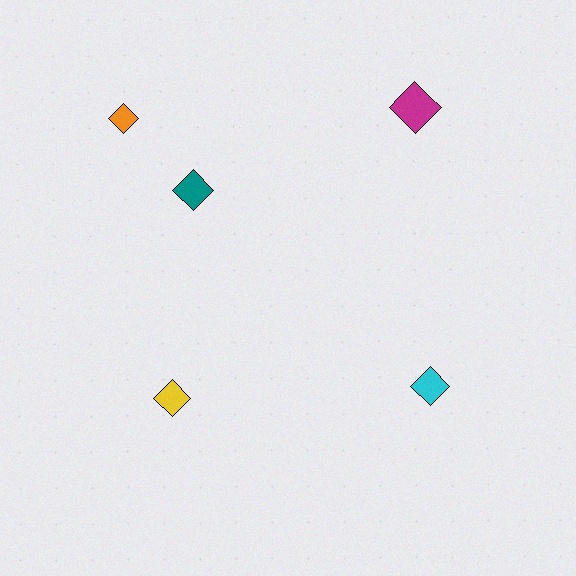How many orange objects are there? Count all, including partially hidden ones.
There is 1 orange object.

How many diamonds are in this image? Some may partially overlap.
There are 5 diamonds.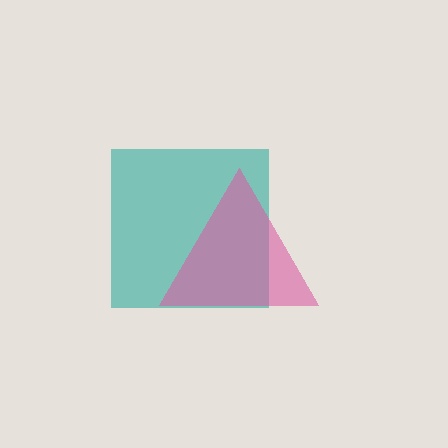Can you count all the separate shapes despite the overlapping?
Yes, there are 2 separate shapes.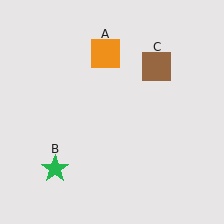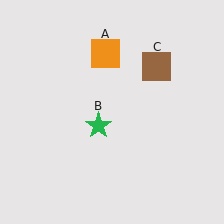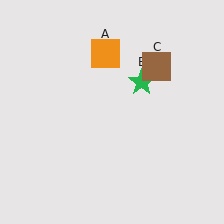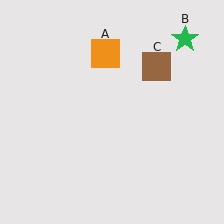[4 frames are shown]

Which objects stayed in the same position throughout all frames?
Orange square (object A) and brown square (object C) remained stationary.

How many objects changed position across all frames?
1 object changed position: green star (object B).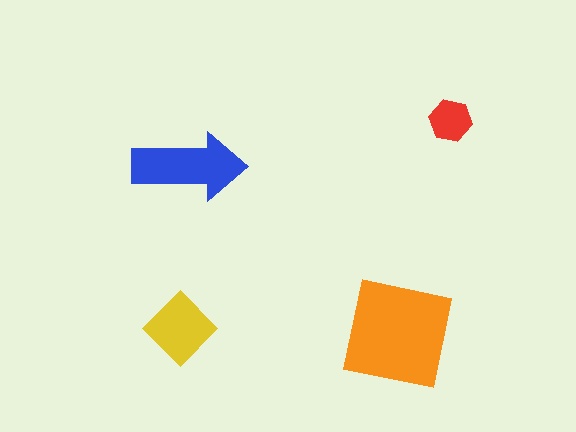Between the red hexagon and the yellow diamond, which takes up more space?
The yellow diamond.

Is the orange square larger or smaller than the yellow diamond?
Larger.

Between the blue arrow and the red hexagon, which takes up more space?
The blue arrow.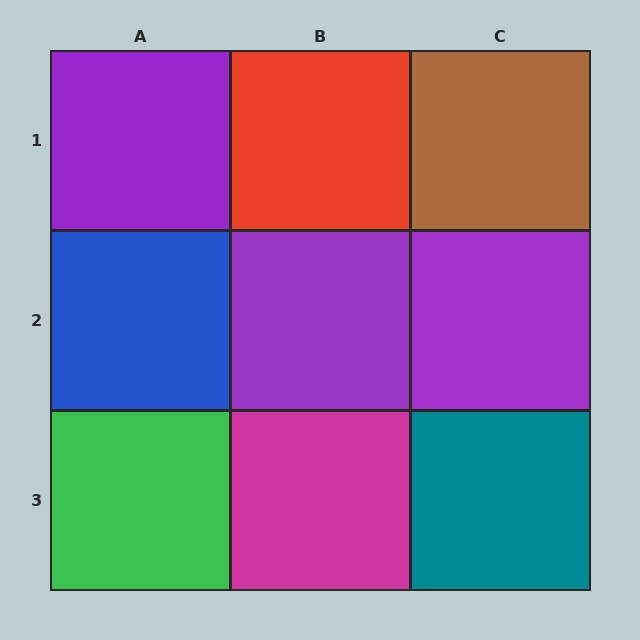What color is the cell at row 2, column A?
Blue.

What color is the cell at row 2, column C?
Purple.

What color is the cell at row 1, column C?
Brown.